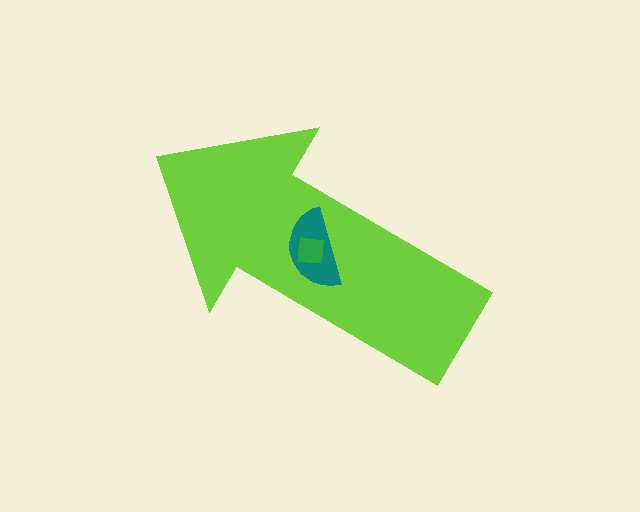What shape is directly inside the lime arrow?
The teal semicircle.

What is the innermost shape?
The green square.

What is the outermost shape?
The lime arrow.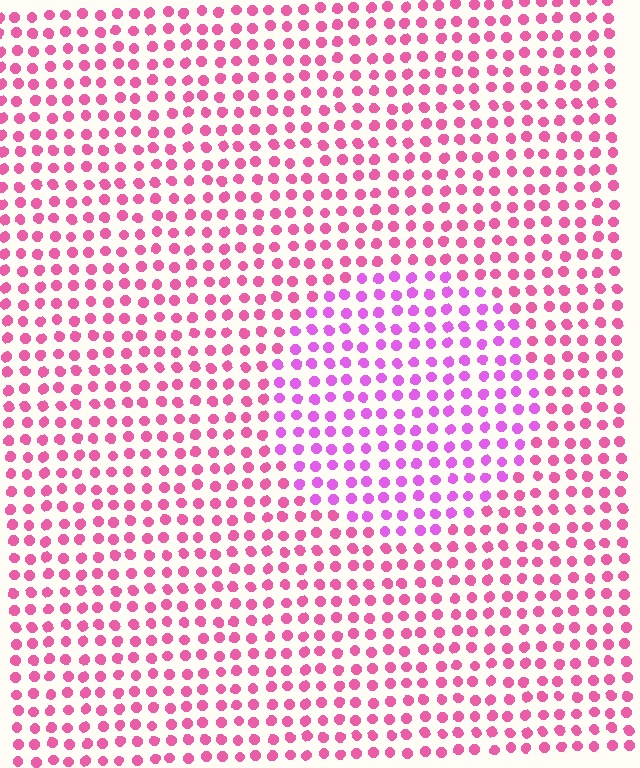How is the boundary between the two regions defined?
The boundary is defined purely by a slight shift in hue (about 33 degrees). Spacing, size, and orientation are identical on both sides.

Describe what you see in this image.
The image is filled with small pink elements in a uniform arrangement. A circle-shaped region is visible where the elements are tinted to a slightly different hue, forming a subtle color boundary.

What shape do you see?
I see a circle.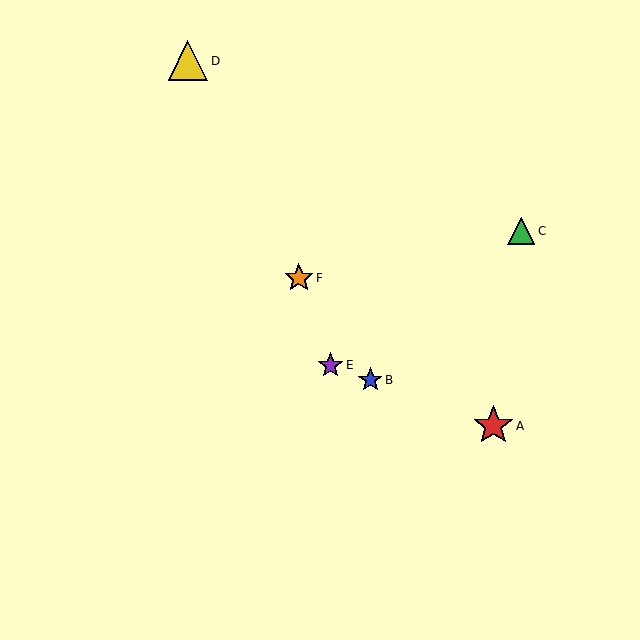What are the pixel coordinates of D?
Object D is at (188, 61).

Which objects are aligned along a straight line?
Objects A, B, E are aligned along a straight line.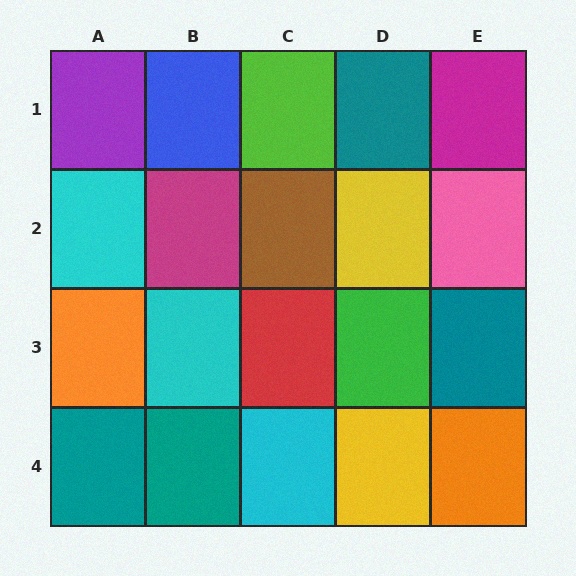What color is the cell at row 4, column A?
Teal.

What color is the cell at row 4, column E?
Orange.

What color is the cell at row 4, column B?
Teal.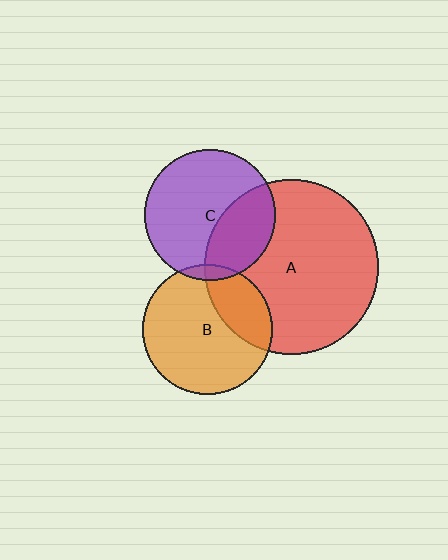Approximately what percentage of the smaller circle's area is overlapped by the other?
Approximately 5%.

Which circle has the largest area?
Circle A (red).